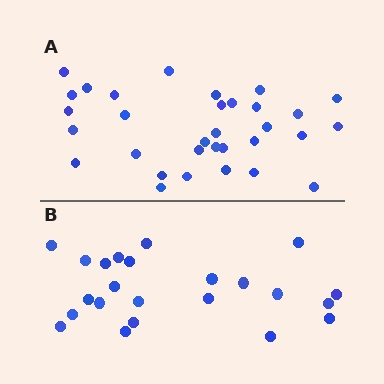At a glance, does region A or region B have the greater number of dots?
Region A (the top region) has more dots.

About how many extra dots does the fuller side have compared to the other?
Region A has roughly 8 or so more dots than region B.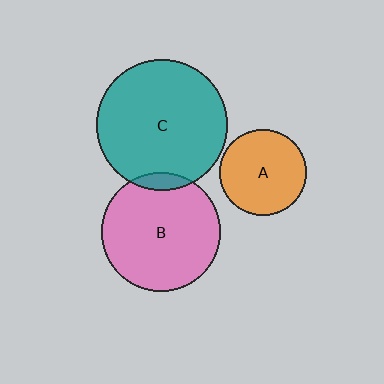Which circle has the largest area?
Circle C (teal).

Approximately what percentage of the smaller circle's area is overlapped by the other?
Approximately 5%.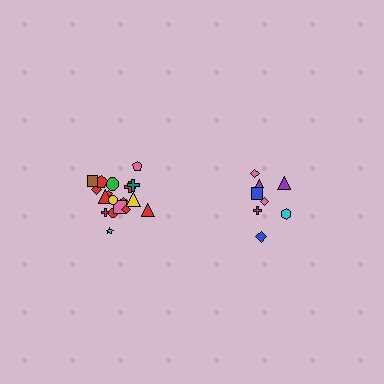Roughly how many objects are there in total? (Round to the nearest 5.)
Roughly 25 objects in total.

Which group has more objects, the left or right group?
The left group.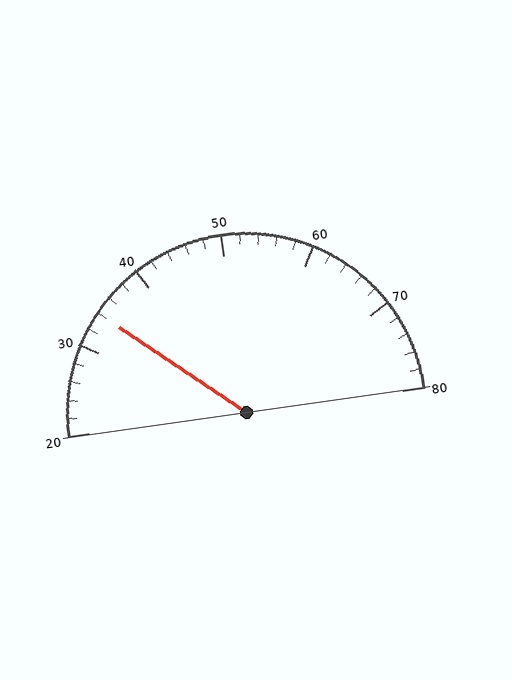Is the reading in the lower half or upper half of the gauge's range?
The reading is in the lower half of the range (20 to 80).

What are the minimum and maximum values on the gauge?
The gauge ranges from 20 to 80.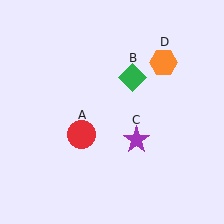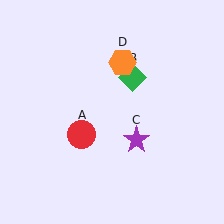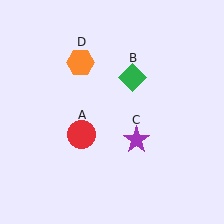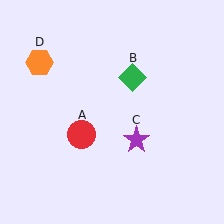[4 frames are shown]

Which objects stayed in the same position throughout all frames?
Red circle (object A) and green diamond (object B) and purple star (object C) remained stationary.